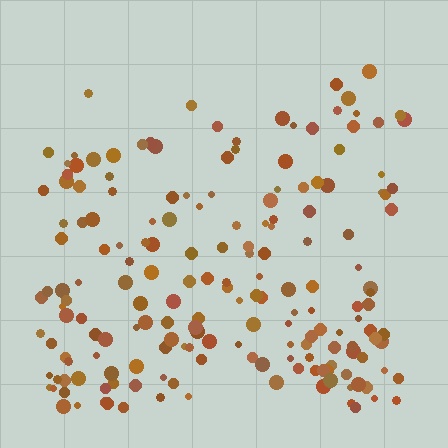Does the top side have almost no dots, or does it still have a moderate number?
Still a moderate number, just noticeably fewer than the bottom.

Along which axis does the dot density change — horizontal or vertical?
Vertical.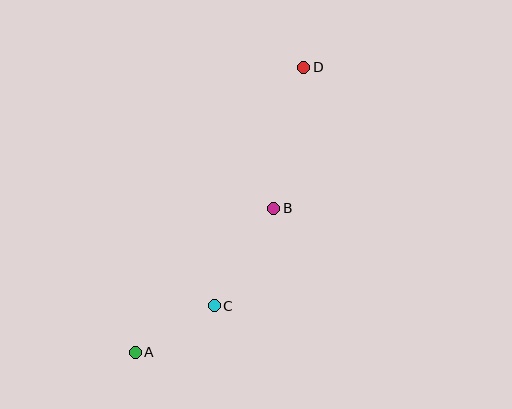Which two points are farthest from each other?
Points A and D are farthest from each other.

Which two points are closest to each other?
Points A and C are closest to each other.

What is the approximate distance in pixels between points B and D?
The distance between B and D is approximately 144 pixels.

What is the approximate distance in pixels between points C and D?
The distance between C and D is approximately 255 pixels.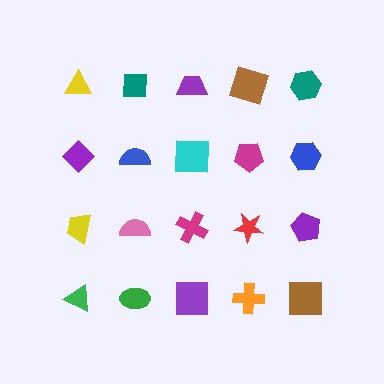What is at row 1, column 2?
A teal square.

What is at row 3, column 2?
A pink semicircle.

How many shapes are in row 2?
5 shapes.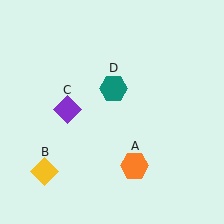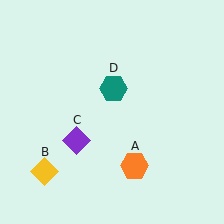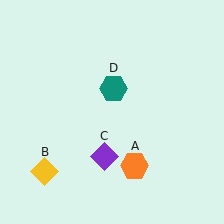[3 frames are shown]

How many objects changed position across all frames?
1 object changed position: purple diamond (object C).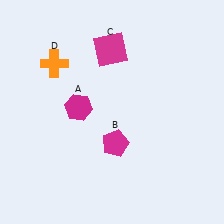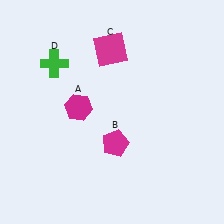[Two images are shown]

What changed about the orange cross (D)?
In Image 1, D is orange. In Image 2, it changed to green.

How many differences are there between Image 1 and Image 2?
There is 1 difference between the two images.